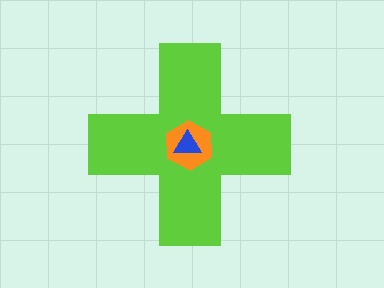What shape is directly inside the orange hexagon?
The blue triangle.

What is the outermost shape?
The lime cross.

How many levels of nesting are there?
3.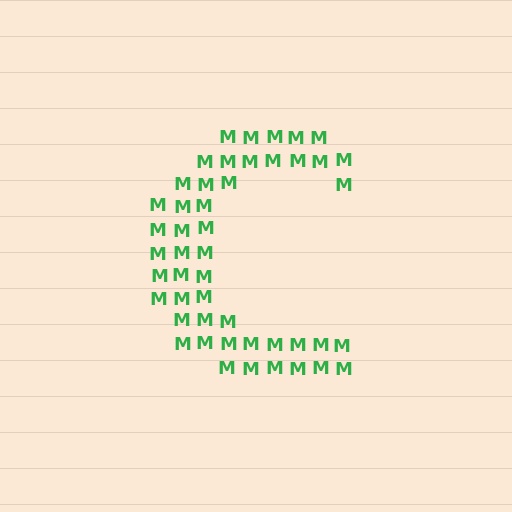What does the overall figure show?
The overall figure shows the letter C.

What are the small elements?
The small elements are letter M's.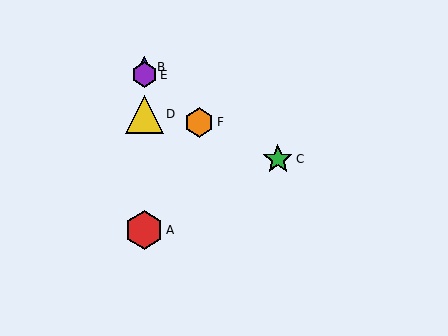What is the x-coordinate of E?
Object E is at x≈144.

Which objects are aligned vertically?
Objects A, B, D, E are aligned vertically.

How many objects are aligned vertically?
4 objects (A, B, D, E) are aligned vertically.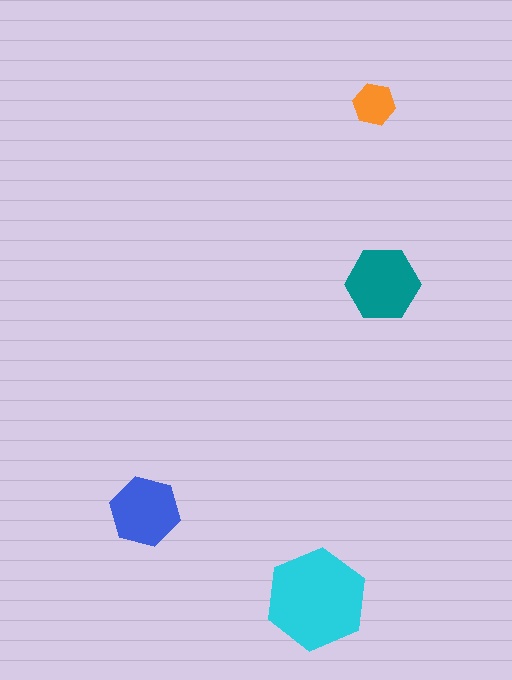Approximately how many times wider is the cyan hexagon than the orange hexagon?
About 2.5 times wider.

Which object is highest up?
The orange hexagon is topmost.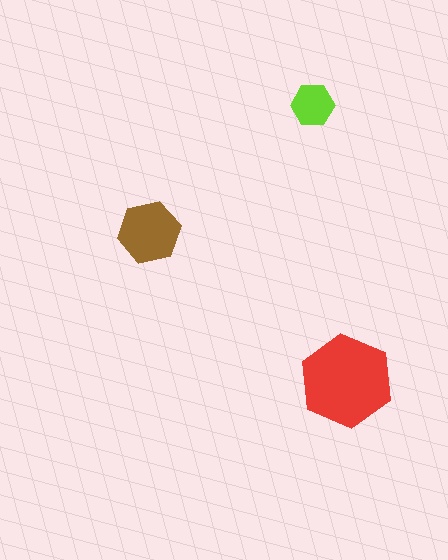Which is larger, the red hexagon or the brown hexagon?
The red one.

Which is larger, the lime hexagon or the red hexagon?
The red one.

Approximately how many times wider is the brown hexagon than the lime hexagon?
About 1.5 times wider.